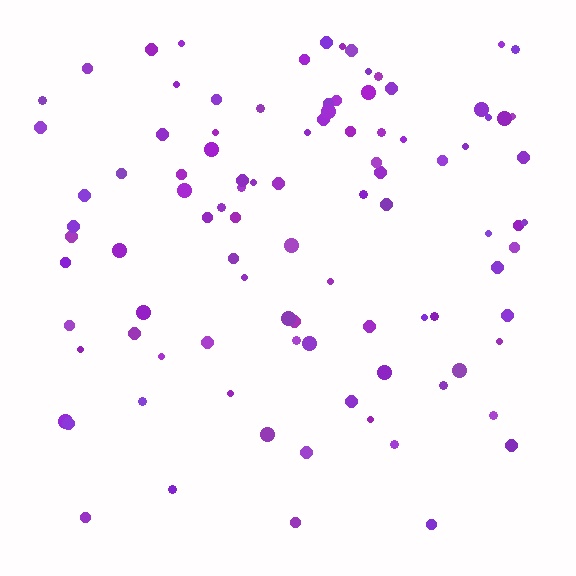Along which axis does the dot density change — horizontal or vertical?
Vertical.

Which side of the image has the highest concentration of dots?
The top.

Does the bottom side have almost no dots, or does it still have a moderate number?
Still a moderate number, just noticeably fewer than the top.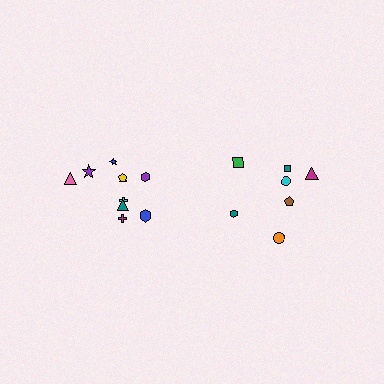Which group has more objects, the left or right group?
The left group.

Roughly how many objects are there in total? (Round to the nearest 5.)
Roughly 15 objects in total.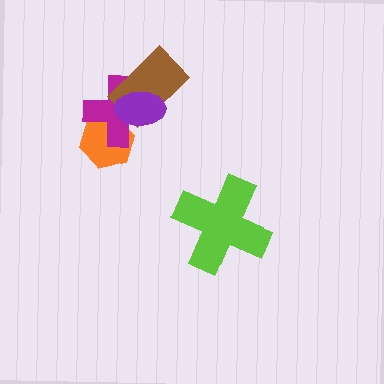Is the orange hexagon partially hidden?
Yes, it is partially covered by another shape.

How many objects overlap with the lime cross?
0 objects overlap with the lime cross.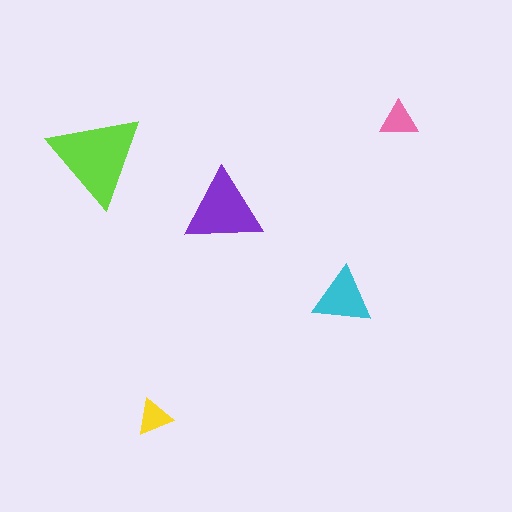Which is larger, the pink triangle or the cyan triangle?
The cyan one.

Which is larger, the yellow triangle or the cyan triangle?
The cyan one.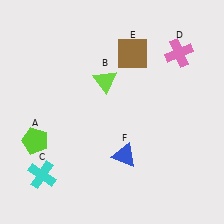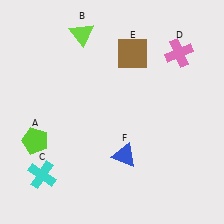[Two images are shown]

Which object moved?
The lime triangle (B) moved up.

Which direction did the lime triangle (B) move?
The lime triangle (B) moved up.